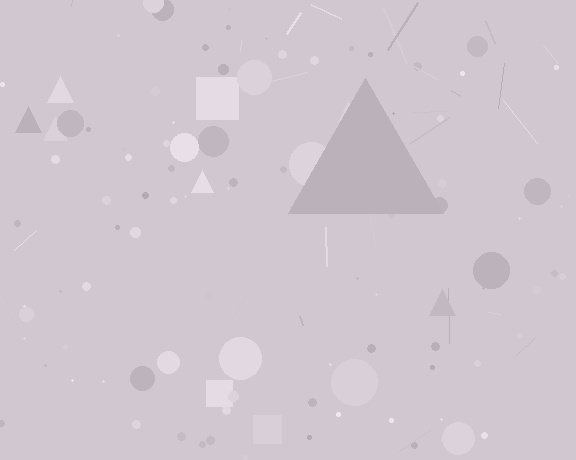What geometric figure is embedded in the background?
A triangle is embedded in the background.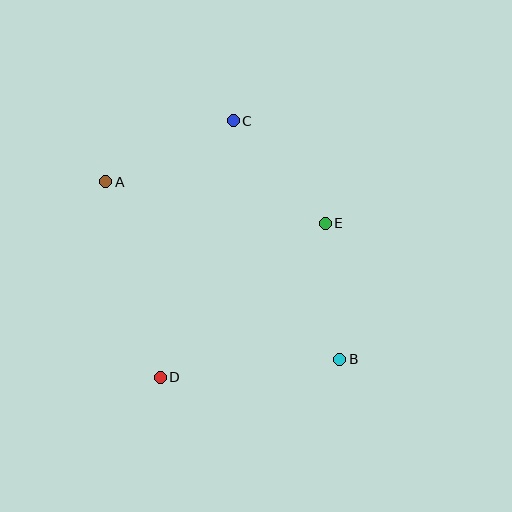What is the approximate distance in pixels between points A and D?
The distance between A and D is approximately 203 pixels.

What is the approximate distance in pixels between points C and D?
The distance between C and D is approximately 266 pixels.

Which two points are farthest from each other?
Points A and B are farthest from each other.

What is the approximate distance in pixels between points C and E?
The distance between C and E is approximately 138 pixels.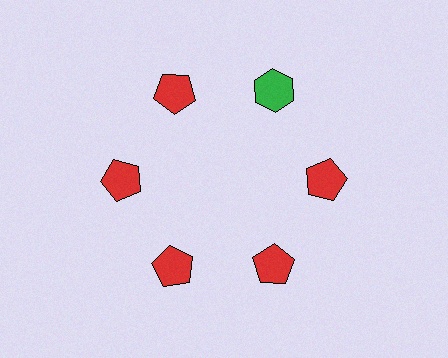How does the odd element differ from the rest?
It differs in both color (green instead of red) and shape (hexagon instead of pentagon).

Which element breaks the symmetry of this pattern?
The green hexagon at roughly the 1 o'clock position breaks the symmetry. All other shapes are red pentagons.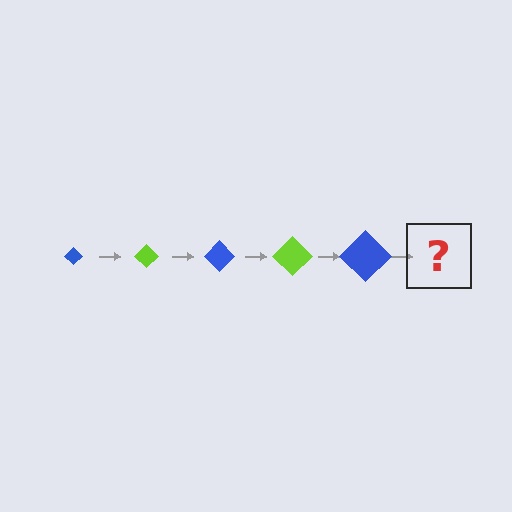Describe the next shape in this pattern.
It should be a lime diamond, larger than the previous one.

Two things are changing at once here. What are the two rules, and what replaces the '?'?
The two rules are that the diamond grows larger each step and the color cycles through blue and lime. The '?' should be a lime diamond, larger than the previous one.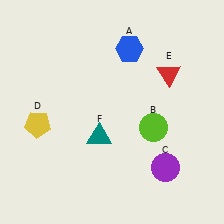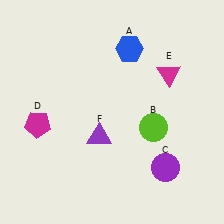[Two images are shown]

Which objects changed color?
D changed from yellow to magenta. E changed from red to magenta. F changed from teal to purple.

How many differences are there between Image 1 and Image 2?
There are 3 differences between the two images.